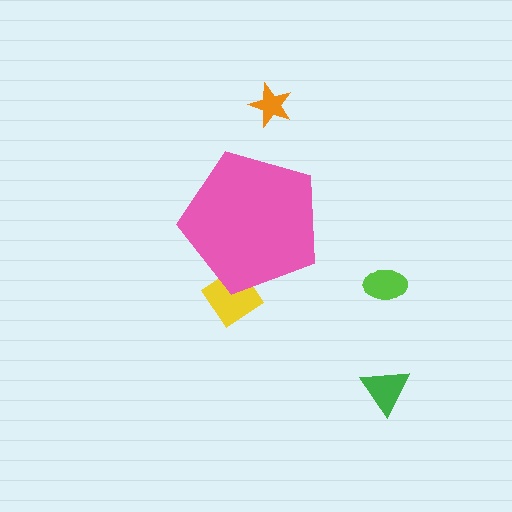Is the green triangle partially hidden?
No, the green triangle is fully visible.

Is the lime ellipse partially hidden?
No, the lime ellipse is fully visible.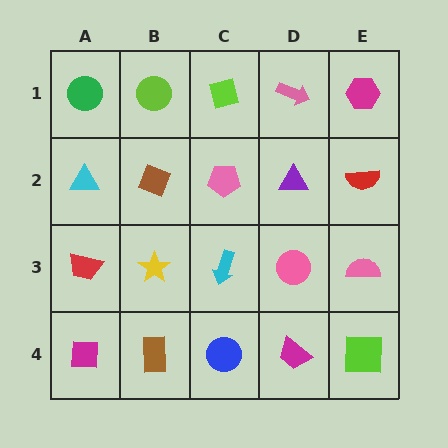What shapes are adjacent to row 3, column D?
A purple triangle (row 2, column D), a magenta trapezoid (row 4, column D), a cyan arrow (row 3, column C), a pink semicircle (row 3, column E).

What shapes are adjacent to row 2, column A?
A green circle (row 1, column A), a red trapezoid (row 3, column A), a brown diamond (row 2, column B).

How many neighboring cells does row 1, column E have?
2.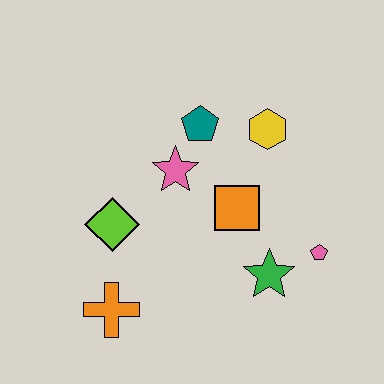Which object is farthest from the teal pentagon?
The orange cross is farthest from the teal pentagon.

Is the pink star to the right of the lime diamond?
Yes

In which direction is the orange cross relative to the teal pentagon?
The orange cross is below the teal pentagon.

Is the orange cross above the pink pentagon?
No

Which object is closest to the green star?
The pink pentagon is closest to the green star.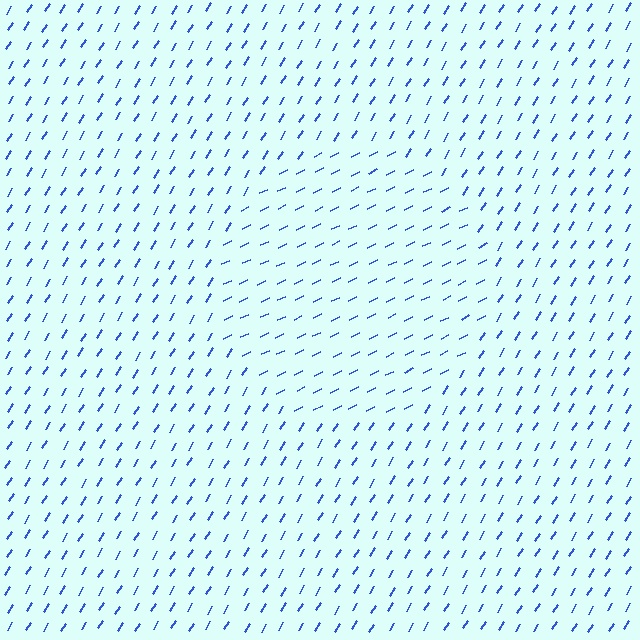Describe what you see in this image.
The image is filled with small blue line segments. A circle region in the image has lines oriented differently from the surrounding lines, creating a visible texture boundary.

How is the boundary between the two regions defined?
The boundary is defined purely by a change in line orientation (approximately 33 degrees difference). All lines are the same color and thickness.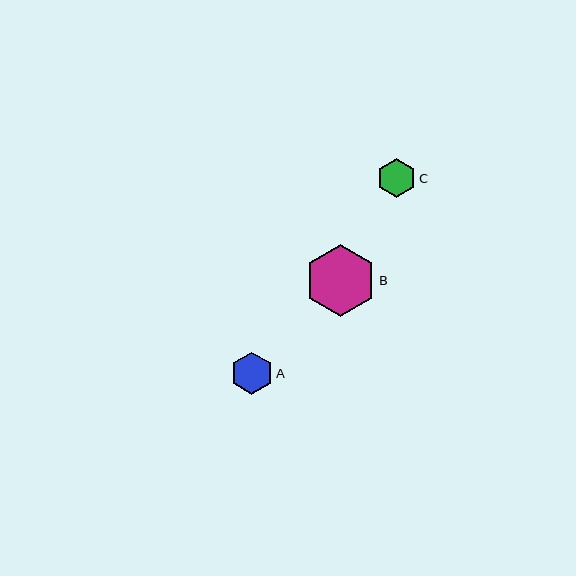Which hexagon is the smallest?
Hexagon C is the smallest with a size of approximately 39 pixels.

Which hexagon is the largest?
Hexagon B is the largest with a size of approximately 72 pixels.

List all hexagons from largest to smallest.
From largest to smallest: B, A, C.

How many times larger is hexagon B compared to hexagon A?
Hexagon B is approximately 1.7 times the size of hexagon A.